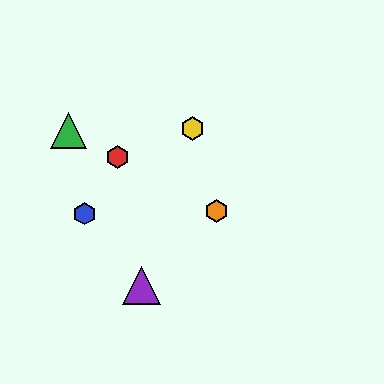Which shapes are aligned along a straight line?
The red hexagon, the green triangle, the orange hexagon are aligned along a straight line.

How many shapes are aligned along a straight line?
3 shapes (the red hexagon, the green triangle, the orange hexagon) are aligned along a straight line.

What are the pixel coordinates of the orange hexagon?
The orange hexagon is at (216, 211).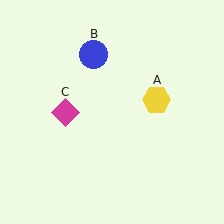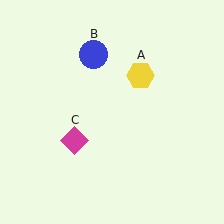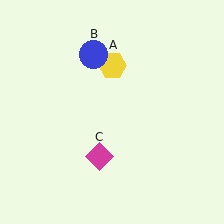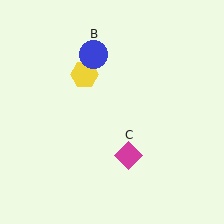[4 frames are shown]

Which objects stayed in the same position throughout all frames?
Blue circle (object B) remained stationary.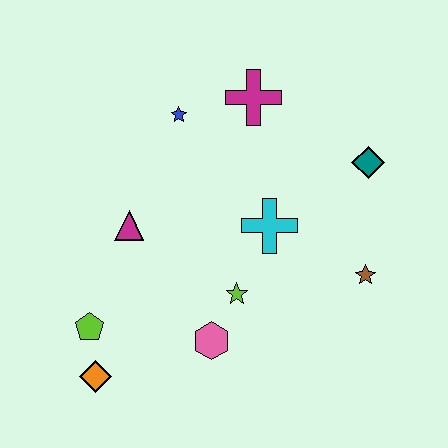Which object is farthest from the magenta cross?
The orange diamond is farthest from the magenta cross.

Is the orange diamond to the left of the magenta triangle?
Yes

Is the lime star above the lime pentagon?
Yes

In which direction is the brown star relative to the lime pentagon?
The brown star is to the right of the lime pentagon.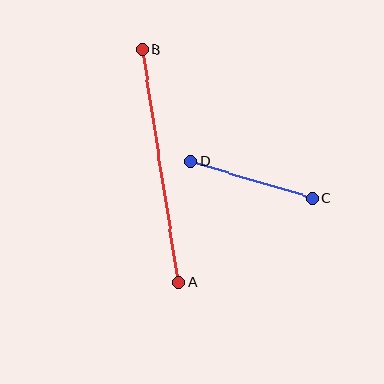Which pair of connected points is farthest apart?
Points A and B are farthest apart.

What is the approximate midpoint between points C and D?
The midpoint is at approximately (252, 180) pixels.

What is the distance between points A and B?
The distance is approximately 236 pixels.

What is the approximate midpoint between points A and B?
The midpoint is at approximately (160, 166) pixels.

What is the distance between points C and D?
The distance is approximately 127 pixels.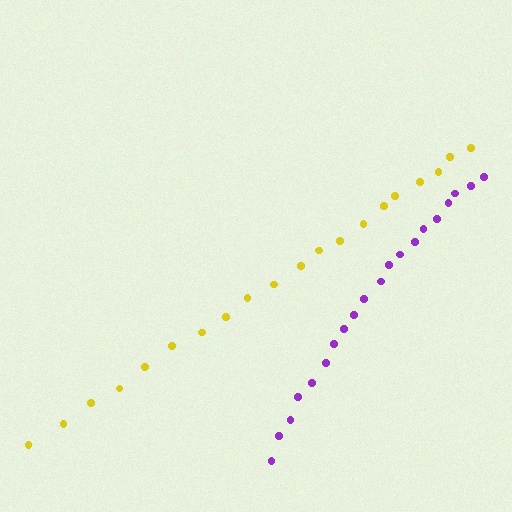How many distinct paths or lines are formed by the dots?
There are 2 distinct paths.